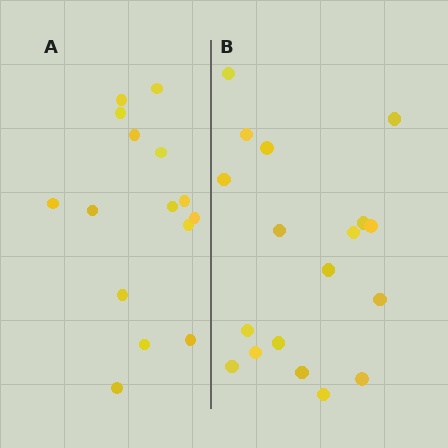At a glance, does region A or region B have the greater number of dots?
Region B (the right region) has more dots.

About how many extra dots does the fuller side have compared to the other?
Region B has just a few more — roughly 2 or 3 more dots than region A.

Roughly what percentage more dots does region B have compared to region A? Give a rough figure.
About 20% more.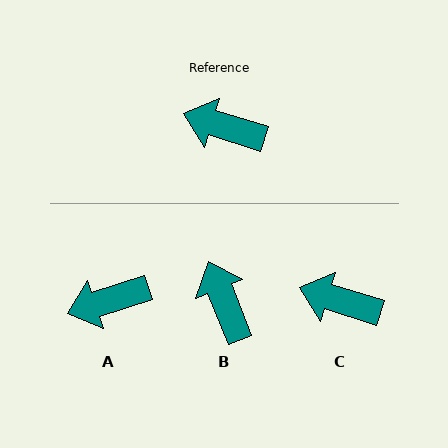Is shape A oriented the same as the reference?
No, it is off by about 35 degrees.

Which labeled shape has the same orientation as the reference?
C.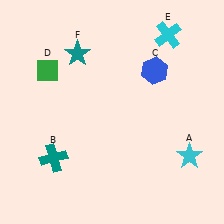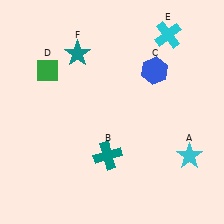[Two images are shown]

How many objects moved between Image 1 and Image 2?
1 object moved between the two images.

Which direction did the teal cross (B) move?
The teal cross (B) moved right.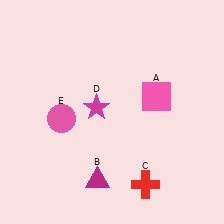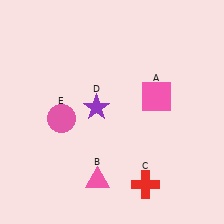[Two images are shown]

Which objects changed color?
B changed from magenta to pink. D changed from magenta to purple.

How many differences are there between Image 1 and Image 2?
There are 2 differences between the two images.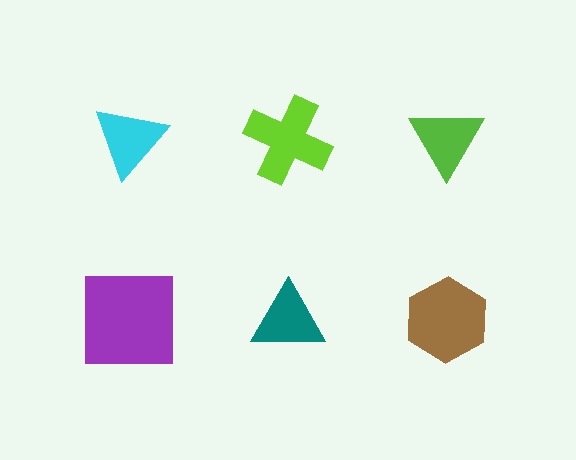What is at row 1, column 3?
A lime triangle.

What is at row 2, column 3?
A brown hexagon.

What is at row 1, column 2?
A lime cross.